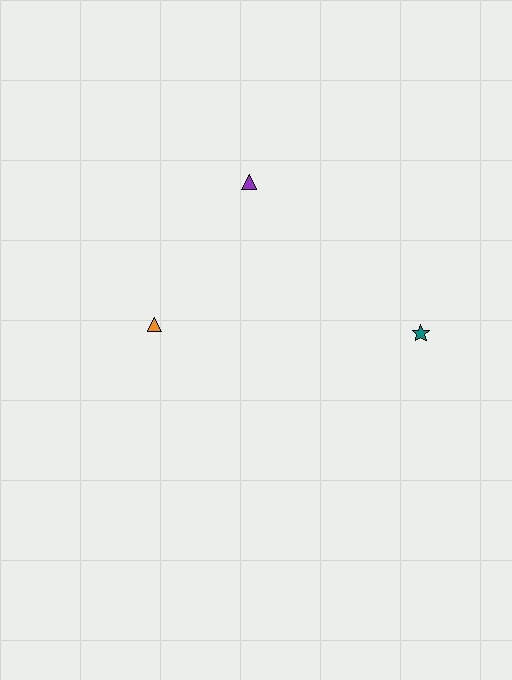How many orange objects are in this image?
There is 1 orange object.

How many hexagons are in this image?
There are no hexagons.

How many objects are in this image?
There are 3 objects.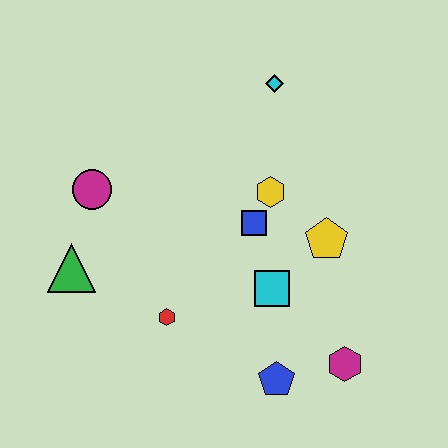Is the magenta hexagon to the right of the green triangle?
Yes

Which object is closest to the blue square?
The yellow hexagon is closest to the blue square.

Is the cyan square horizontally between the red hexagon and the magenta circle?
No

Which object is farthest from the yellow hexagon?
The green triangle is farthest from the yellow hexagon.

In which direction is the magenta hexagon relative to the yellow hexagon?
The magenta hexagon is below the yellow hexagon.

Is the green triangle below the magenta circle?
Yes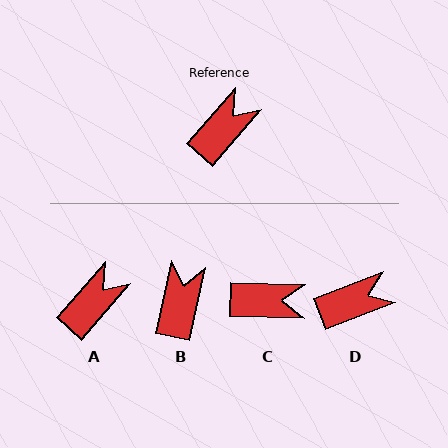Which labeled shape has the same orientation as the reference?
A.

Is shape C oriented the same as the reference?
No, it is off by about 51 degrees.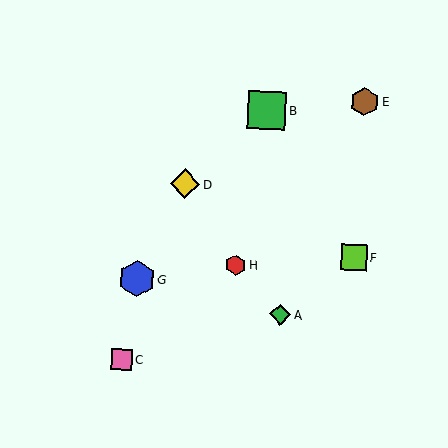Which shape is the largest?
The green square (labeled B) is the largest.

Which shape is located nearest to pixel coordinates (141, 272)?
The blue hexagon (labeled G) at (137, 279) is nearest to that location.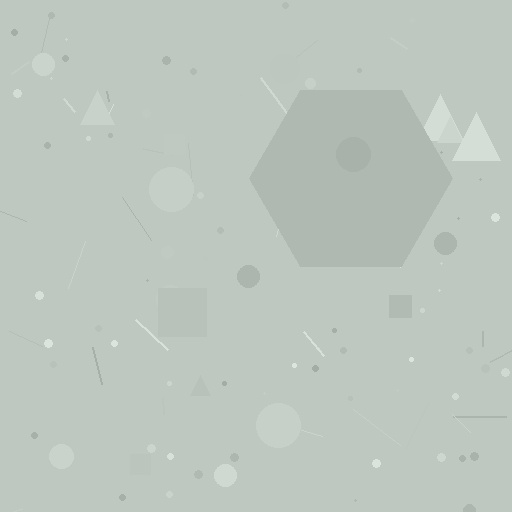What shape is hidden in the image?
A hexagon is hidden in the image.